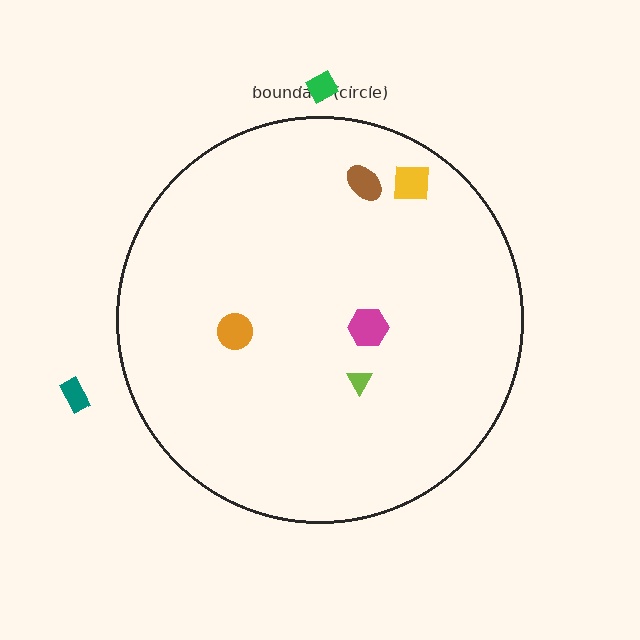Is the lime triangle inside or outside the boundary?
Inside.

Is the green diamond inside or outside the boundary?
Outside.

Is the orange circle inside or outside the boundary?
Inside.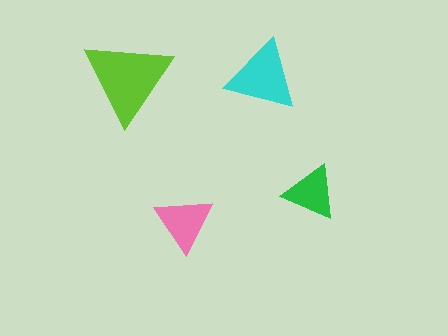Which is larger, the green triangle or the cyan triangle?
The cyan one.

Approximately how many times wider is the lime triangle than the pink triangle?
About 1.5 times wider.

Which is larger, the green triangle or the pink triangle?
The pink one.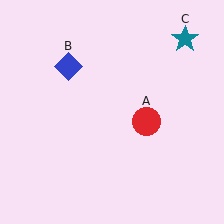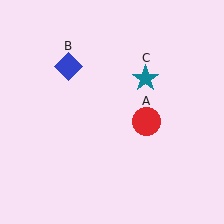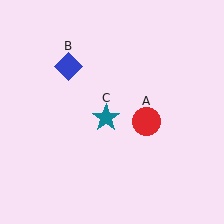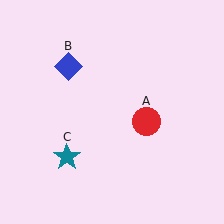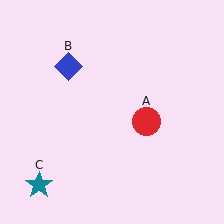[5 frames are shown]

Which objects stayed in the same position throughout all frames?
Red circle (object A) and blue diamond (object B) remained stationary.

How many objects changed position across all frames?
1 object changed position: teal star (object C).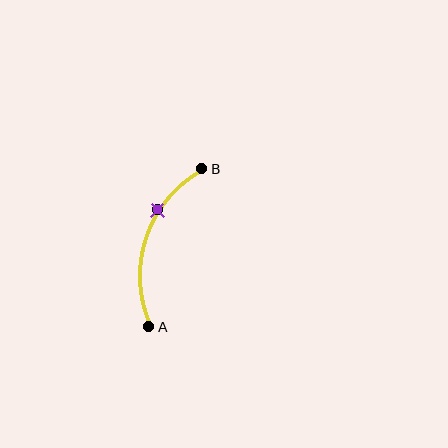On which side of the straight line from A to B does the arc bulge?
The arc bulges to the left of the straight line connecting A and B.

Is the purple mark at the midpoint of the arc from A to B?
No. The purple mark lies on the arc but is closer to endpoint B. The arc midpoint would be at the point on the curve equidistant along the arc from both A and B.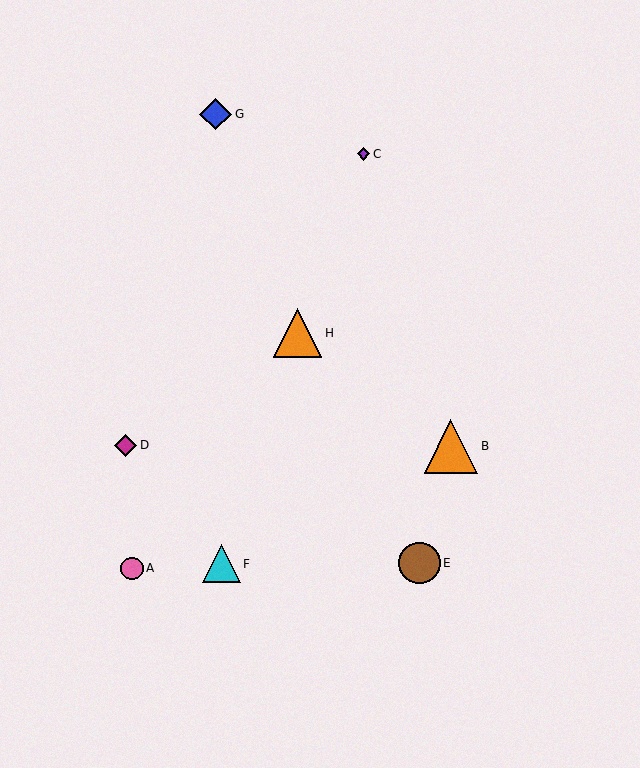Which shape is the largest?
The orange triangle (labeled B) is the largest.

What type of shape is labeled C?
Shape C is a purple diamond.